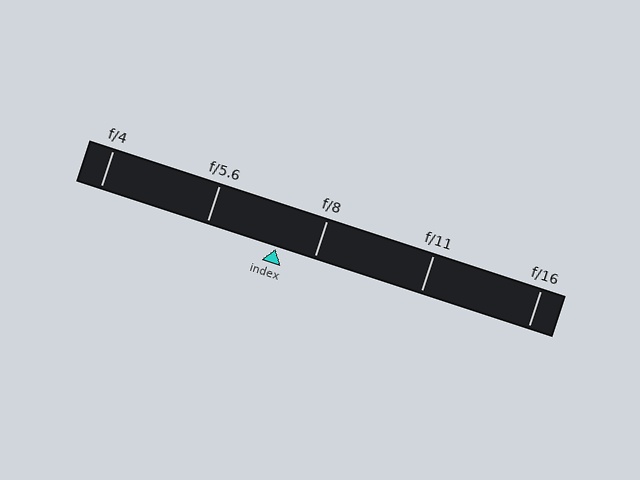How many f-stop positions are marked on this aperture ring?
There are 5 f-stop positions marked.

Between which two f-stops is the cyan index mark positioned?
The index mark is between f/5.6 and f/8.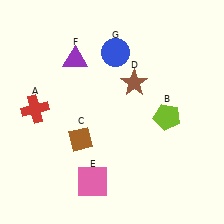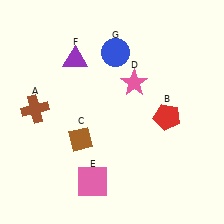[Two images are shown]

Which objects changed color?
A changed from red to brown. B changed from lime to red. D changed from brown to pink.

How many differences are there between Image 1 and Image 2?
There are 3 differences between the two images.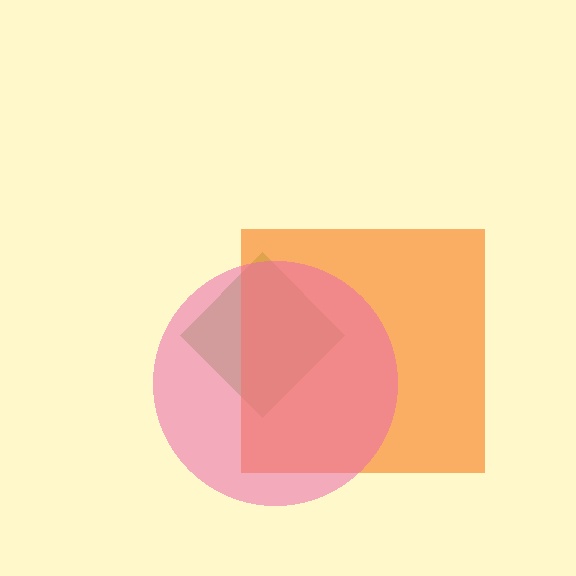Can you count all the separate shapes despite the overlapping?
Yes, there are 3 separate shapes.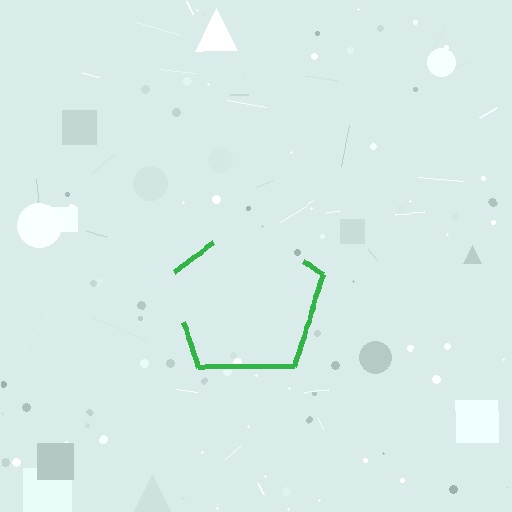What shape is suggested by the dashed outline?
The dashed outline suggests a pentagon.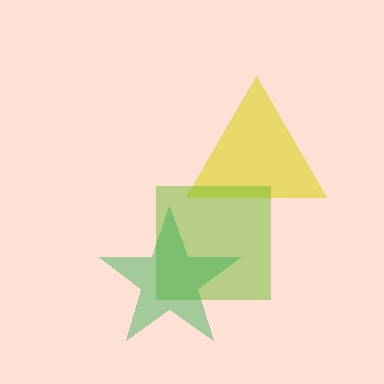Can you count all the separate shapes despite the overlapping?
Yes, there are 3 separate shapes.